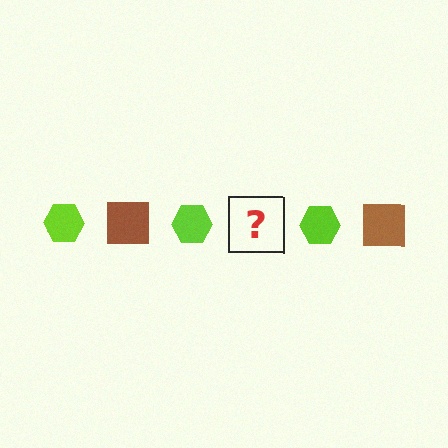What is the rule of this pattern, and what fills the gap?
The rule is that the pattern alternates between lime hexagon and brown square. The gap should be filled with a brown square.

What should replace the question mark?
The question mark should be replaced with a brown square.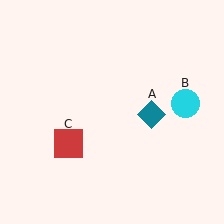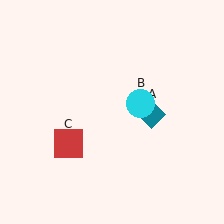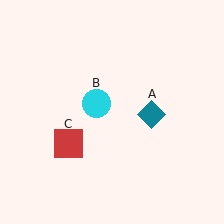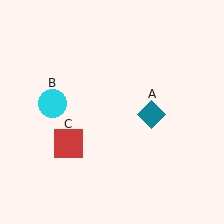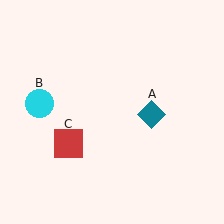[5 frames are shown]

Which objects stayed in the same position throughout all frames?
Teal diamond (object A) and red square (object C) remained stationary.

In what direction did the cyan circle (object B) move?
The cyan circle (object B) moved left.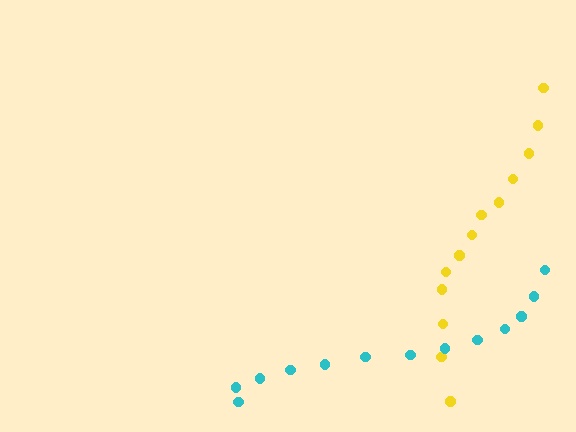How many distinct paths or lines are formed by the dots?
There are 2 distinct paths.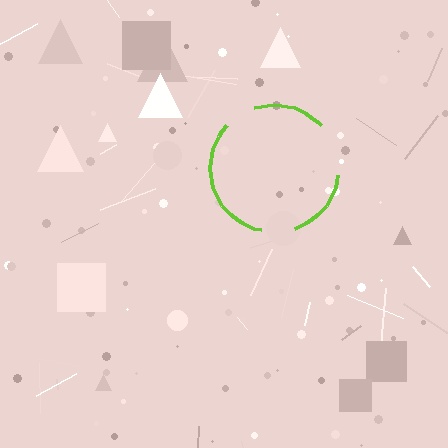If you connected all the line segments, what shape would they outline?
They would outline a circle.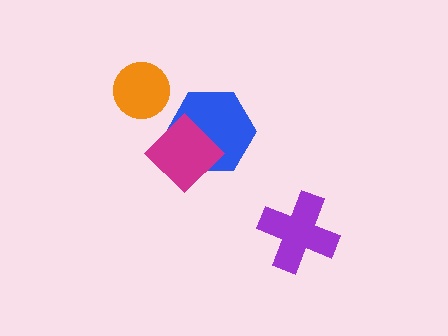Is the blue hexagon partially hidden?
Yes, it is partially covered by another shape.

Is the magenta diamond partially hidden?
No, no other shape covers it.